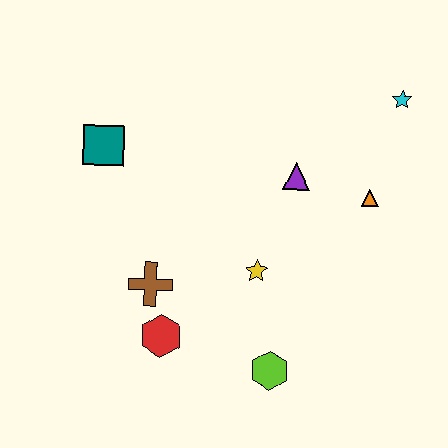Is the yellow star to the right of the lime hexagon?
No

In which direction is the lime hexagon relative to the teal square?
The lime hexagon is below the teal square.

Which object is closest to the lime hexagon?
The yellow star is closest to the lime hexagon.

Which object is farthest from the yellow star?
The cyan star is farthest from the yellow star.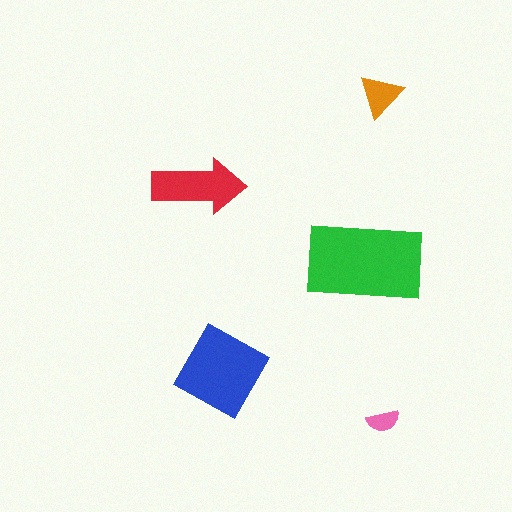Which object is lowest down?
The pink semicircle is bottommost.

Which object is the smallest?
The pink semicircle.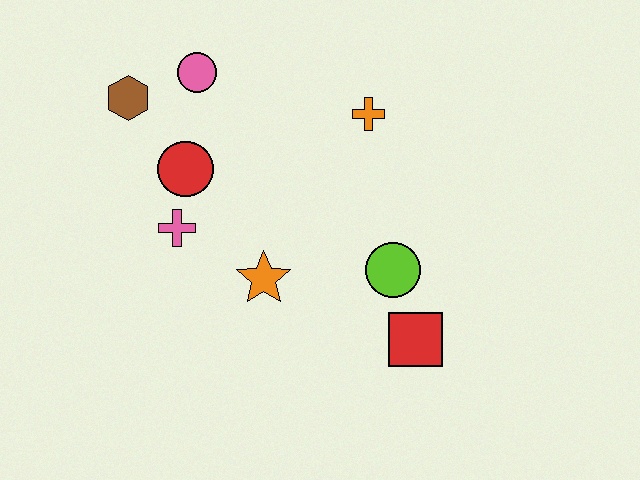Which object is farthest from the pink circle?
The red square is farthest from the pink circle.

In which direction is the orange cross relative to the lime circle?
The orange cross is above the lime circle.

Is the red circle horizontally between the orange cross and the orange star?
No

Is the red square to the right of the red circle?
Yes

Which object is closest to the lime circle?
The red square is closest to the lime circle.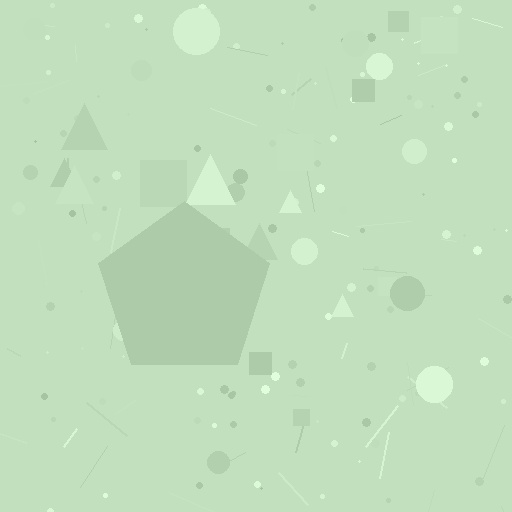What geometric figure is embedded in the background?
A pentagon is embedded in the background.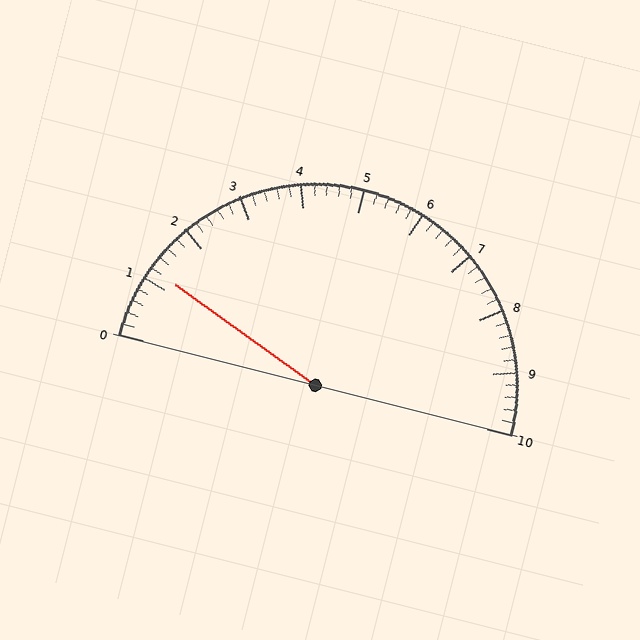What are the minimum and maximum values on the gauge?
The gauge ranges from 0 to 10.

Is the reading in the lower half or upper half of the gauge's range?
The reading is in the lower half of the range (0 to 10).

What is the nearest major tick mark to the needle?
The nearest major tick mark is 1.